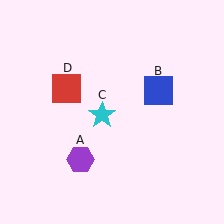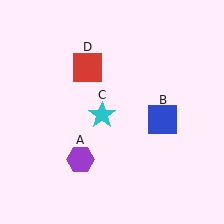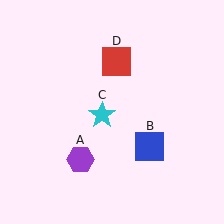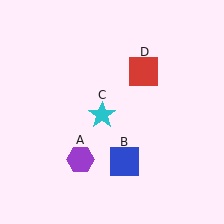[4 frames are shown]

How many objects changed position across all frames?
2 objects changed position: blue square (object B), red square (object D).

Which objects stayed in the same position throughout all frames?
Purple hexagon (object A) and cyan star (object C) remained stationary.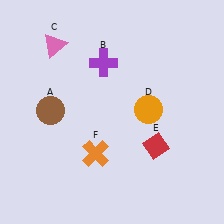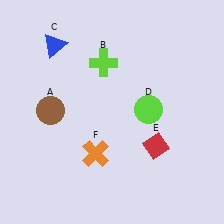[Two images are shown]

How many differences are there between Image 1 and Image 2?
There are 3 differences between the two images.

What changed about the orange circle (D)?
In Image 1, D is orange. In Image 2, it changed to lime.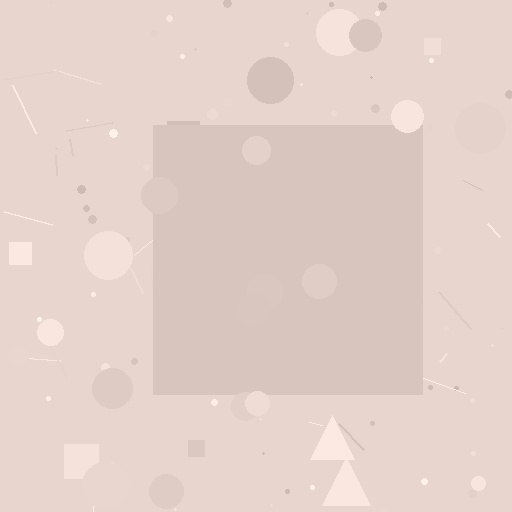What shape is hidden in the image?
A square is hidden in the image.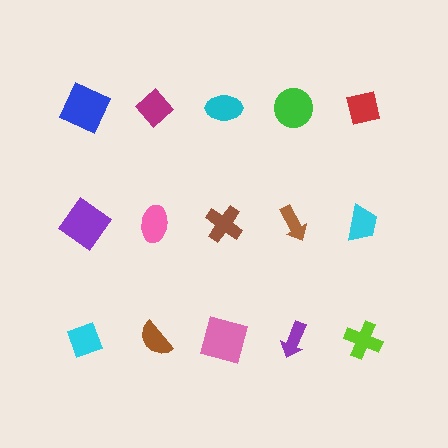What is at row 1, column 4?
A green circle.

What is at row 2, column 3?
A brown cross.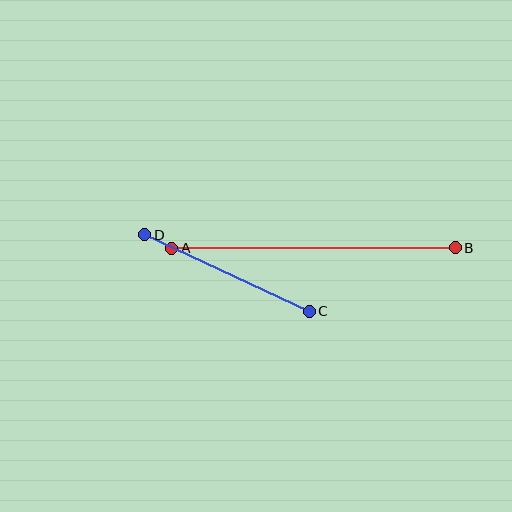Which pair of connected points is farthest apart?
Points A and B are farthest apart.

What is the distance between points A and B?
The distance is approximately 284 pixels.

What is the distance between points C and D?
The distance is approximately 182 pixels.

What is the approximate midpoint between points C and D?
The midpoint is at approximately (227, 273) pixels.